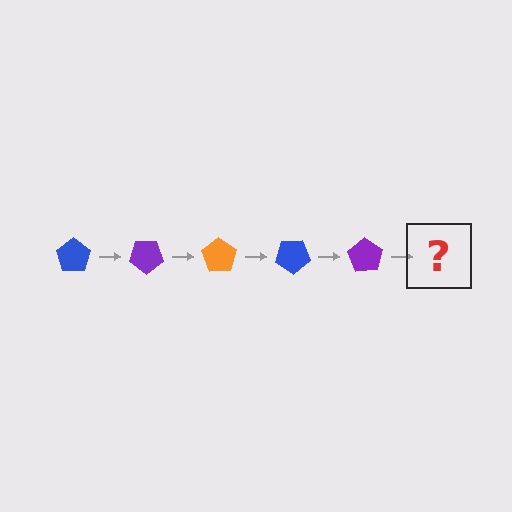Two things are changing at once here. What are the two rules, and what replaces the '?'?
The two rules are that it rotates 35 degrees each step and the color cycles through blue, purple, and orange. The '?' should be an orange pentagon, rotated 175 degrees from the start.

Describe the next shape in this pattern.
It should be an orange pentagon, rotated 175 degrees from the start.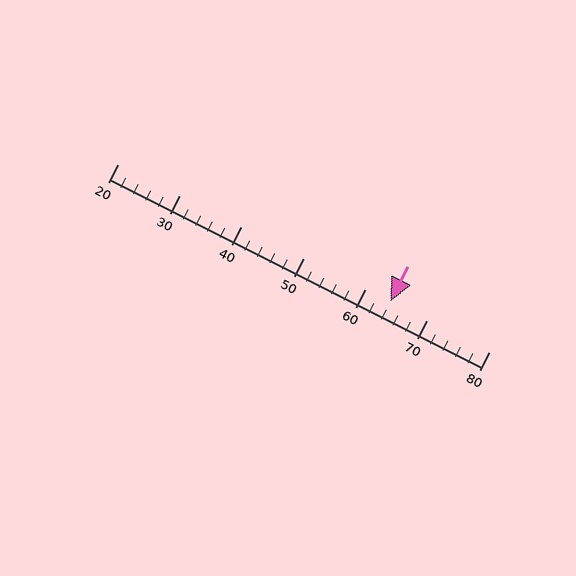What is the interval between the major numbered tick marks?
The major tick marks are spaced 10 units apart.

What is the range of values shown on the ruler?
The ruler shows values from 20 to 80.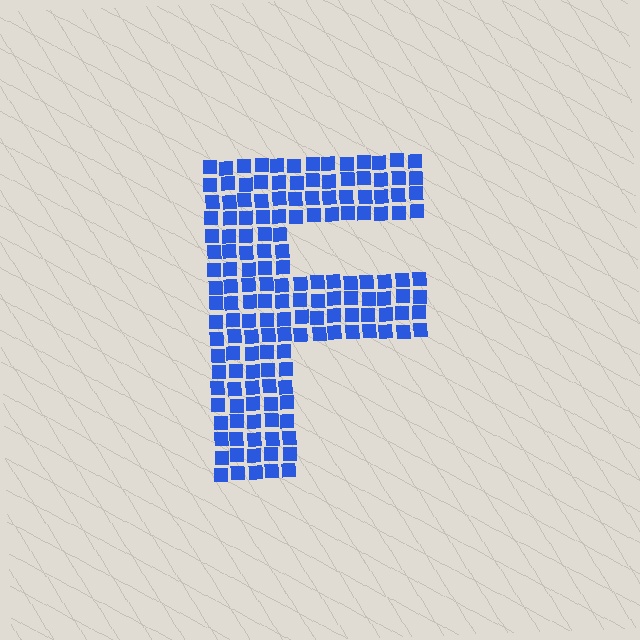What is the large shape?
The large shape is the letter F.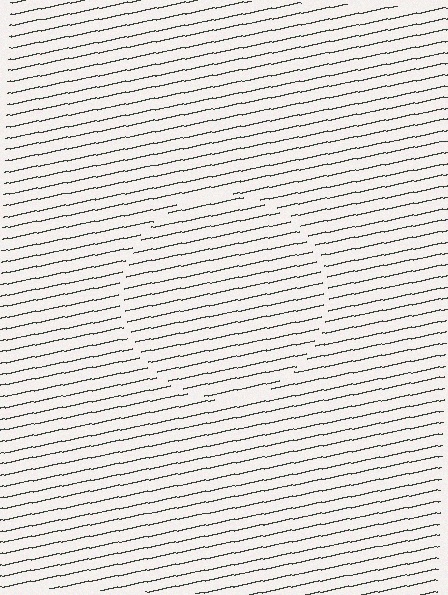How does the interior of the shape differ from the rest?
The interior of the shape contains the same grating, shifted by half a period — the contour is defined by the phase discontinuity where line-ends from the inner and outer gratings abut.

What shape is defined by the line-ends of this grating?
An illusory circle. The interior of the shape contains the same grating, shifted by half a period — the contour is defined by the phase discontinuity where line-ends from the inner and outer gratings abut.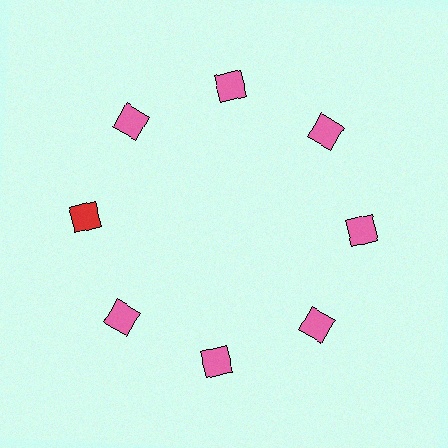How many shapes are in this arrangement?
There are 8 shapes arranged in a ring pattern.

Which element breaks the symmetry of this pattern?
The red diamond at roughly the 9 o'clock position breaks the symmetry. All other shapes are pink diamonds.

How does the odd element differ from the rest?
It has a different color: red instead of pink.